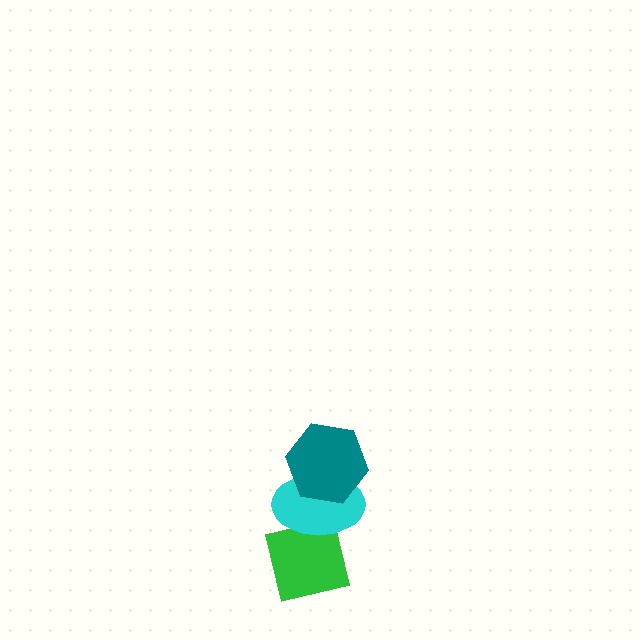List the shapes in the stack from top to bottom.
From top to bottom: the teal hexagon, the cyan ellipse, the green square.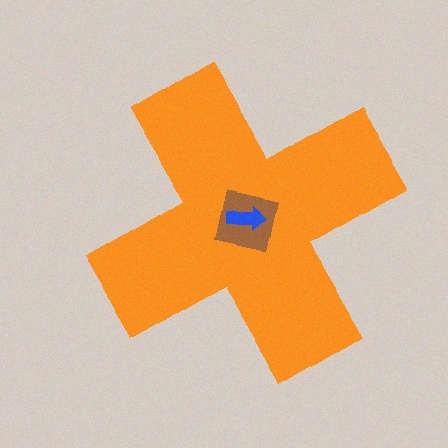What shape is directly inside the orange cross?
The brown square.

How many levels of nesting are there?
3.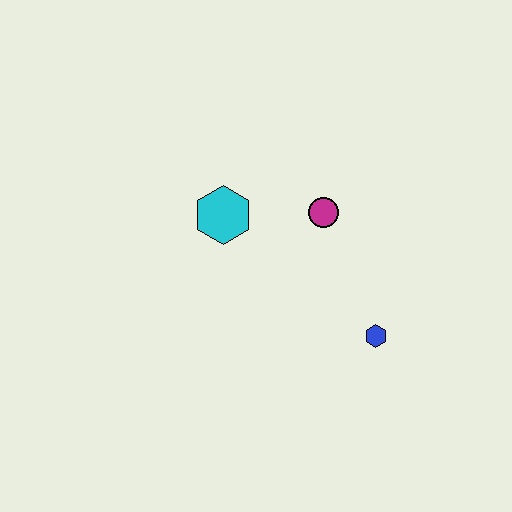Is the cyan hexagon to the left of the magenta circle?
Yes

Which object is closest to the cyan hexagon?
The magenta circle is closest to the cyan hexagon.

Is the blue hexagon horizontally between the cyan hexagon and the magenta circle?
No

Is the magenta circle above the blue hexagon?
Yes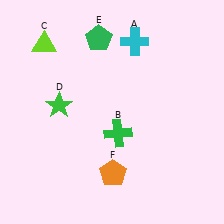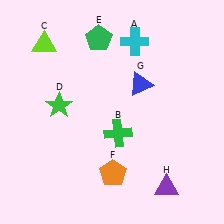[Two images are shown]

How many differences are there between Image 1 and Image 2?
There are 2 differences between the two images.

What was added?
A blue triangle (G), a purple triangle (H) were added in Image 2.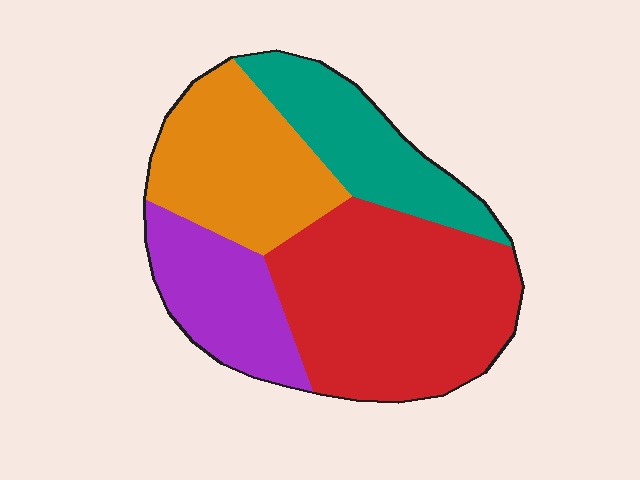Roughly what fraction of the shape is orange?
Orange takes up between a sixth and a third of the shape.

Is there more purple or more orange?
Orange.